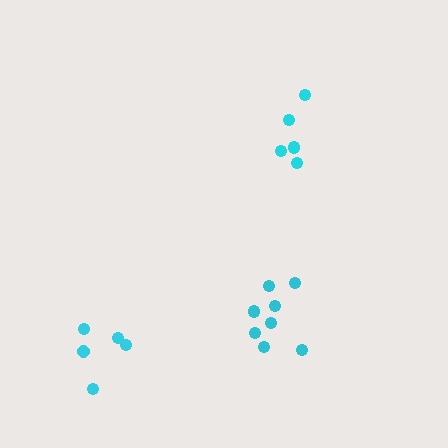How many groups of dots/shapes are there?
There are 3 groups.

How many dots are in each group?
Group 1: 5 dots, Group 2: 5 dots, Group 3: 8 dots (18 total).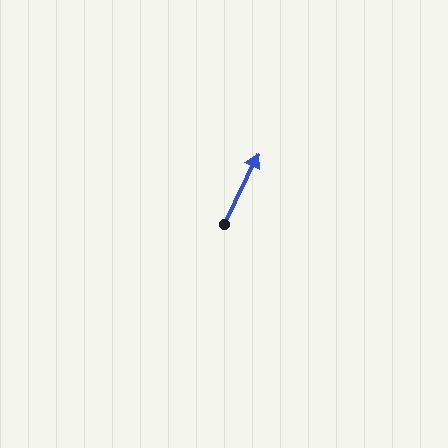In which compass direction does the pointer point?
Northeast.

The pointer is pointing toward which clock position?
Roughly 1 o'clock.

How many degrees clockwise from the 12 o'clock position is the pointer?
Approximately 26 degrees.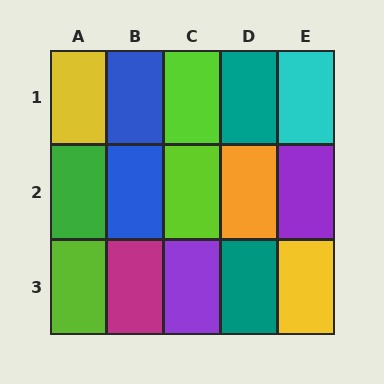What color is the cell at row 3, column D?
Teal.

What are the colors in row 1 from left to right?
Yellow, blue, lime, teal, cyan.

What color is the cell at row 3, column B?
Magenta.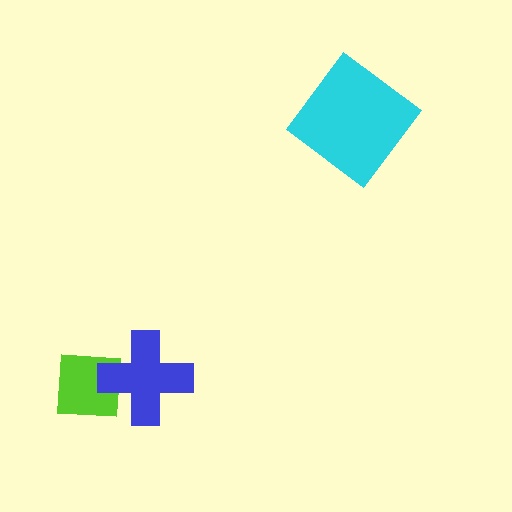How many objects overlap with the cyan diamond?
0 objects overlap with the cyan diamond.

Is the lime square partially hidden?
Yes, it is partially covered by another shape.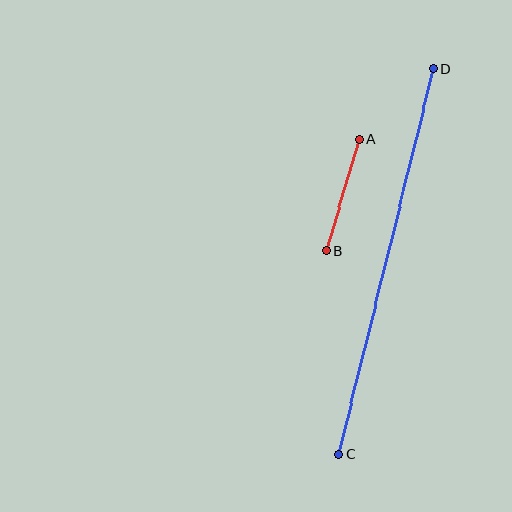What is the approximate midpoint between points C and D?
The midpoint is at approximately (386, 262) pixels.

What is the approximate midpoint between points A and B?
The midpoint is at approximately (343, 195) pixels.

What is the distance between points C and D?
The distance is approximately 397 pixels.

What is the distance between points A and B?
The distance is approximately 117 pixels.